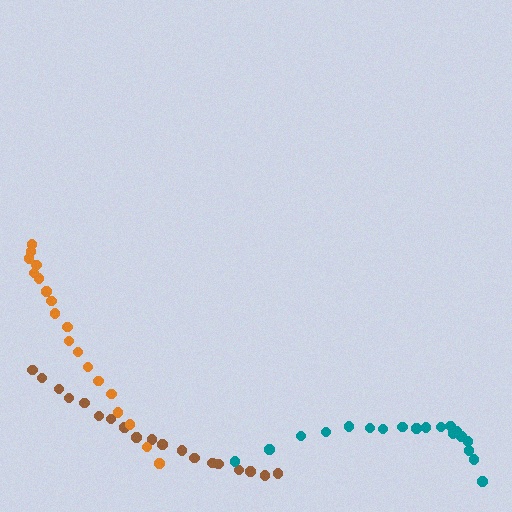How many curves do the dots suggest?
There are 3 distinct paths.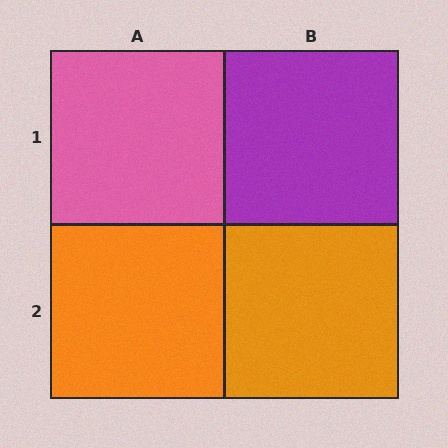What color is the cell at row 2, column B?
Orange.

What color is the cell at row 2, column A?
Orange.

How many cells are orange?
2 cells are orange.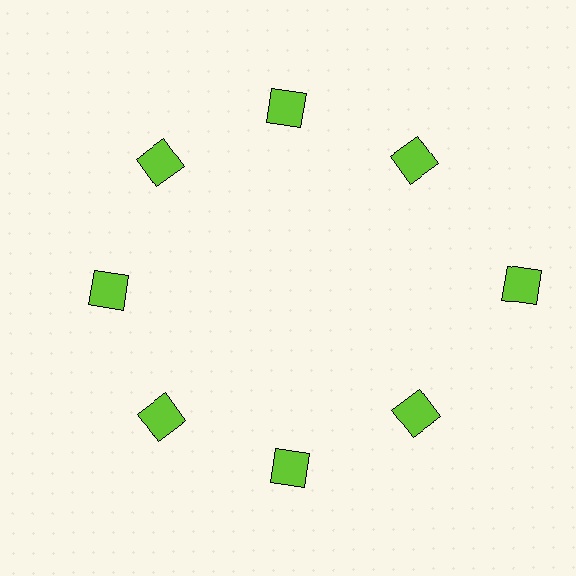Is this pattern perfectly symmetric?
No. The 8 lime diamonds are arranged in a ring, but one element near the 3 o'clock position is pushed outward from the center, breaking the 8-fold rotational symmetry.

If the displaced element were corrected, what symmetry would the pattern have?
It would have 8-fold rotational symmetry — the pattern would map onto itself every 45 degrees.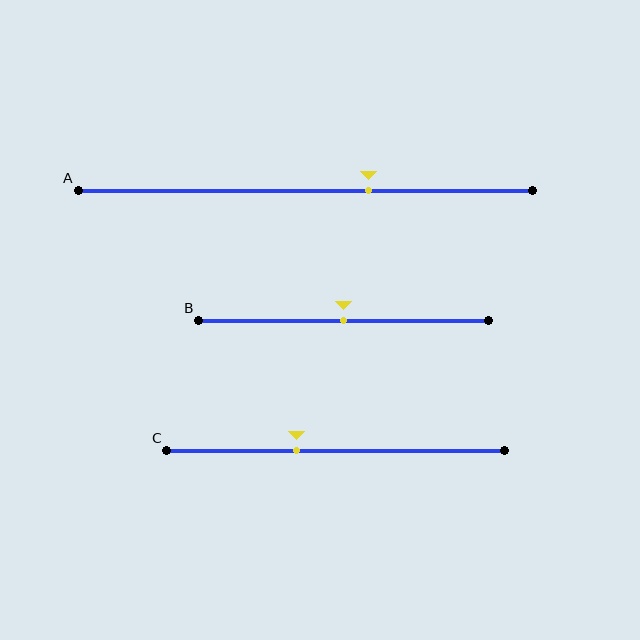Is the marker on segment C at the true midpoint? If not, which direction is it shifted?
No, the marker on segment C is shifted to the left by about 12% of the segment length.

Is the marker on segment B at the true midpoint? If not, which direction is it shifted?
Yes, the marker on segment B is at the true midpoint.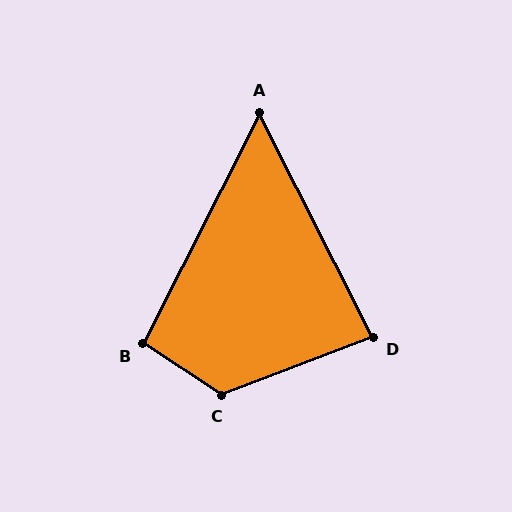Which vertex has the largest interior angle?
C, at approximately 126 degrees.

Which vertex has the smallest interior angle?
A, at approximately 54 degrees.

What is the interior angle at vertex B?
Approximately 96 degrees (obtuse).